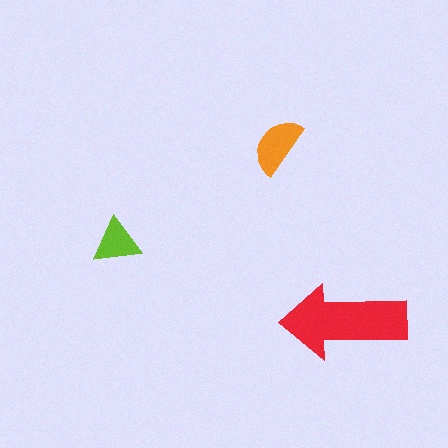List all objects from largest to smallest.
The red arrow, the orange semicircle, the lime triangle.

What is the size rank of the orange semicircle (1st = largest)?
2nd.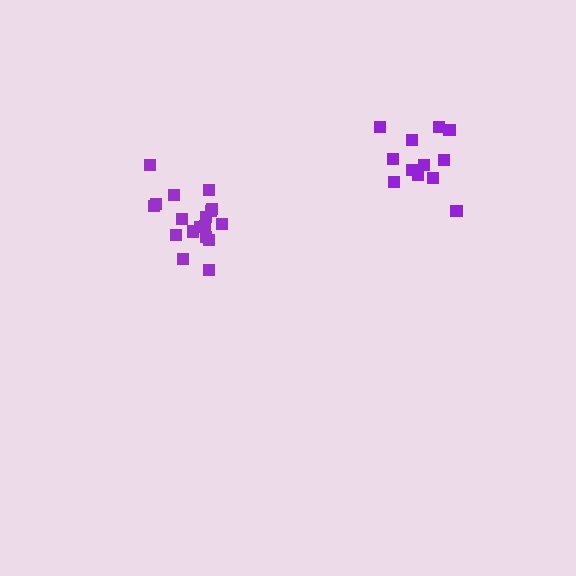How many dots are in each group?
Group 1: 18 dots, Group 2: 12 dots (30 total).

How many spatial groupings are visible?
There are 2 spatial groupings.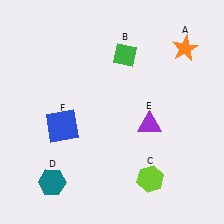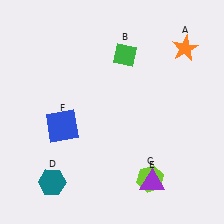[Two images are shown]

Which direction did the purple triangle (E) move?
The purple triangle (E) moved down.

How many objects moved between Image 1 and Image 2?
1 object moved between the two images.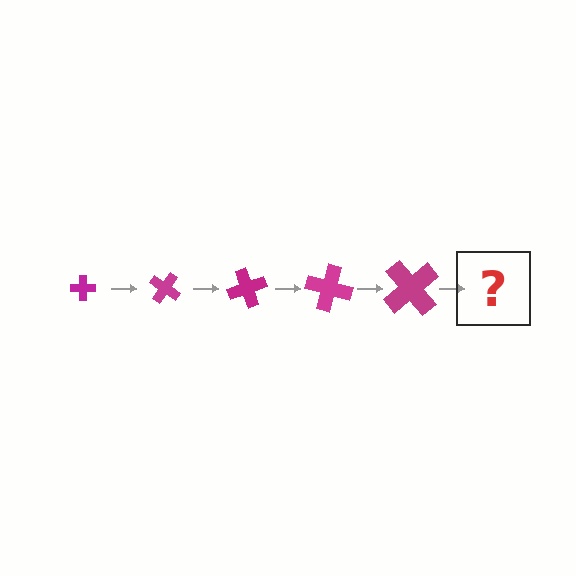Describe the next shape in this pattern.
It should be a cross, larger than the previous one and rotated 175 degrees from the start.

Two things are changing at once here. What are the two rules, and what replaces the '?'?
The two rules are that the cross grows larger each step and it rotates 35 degrees each step. The '?' should be a cross, larger than the previous one and rotated 175 degrees from the start.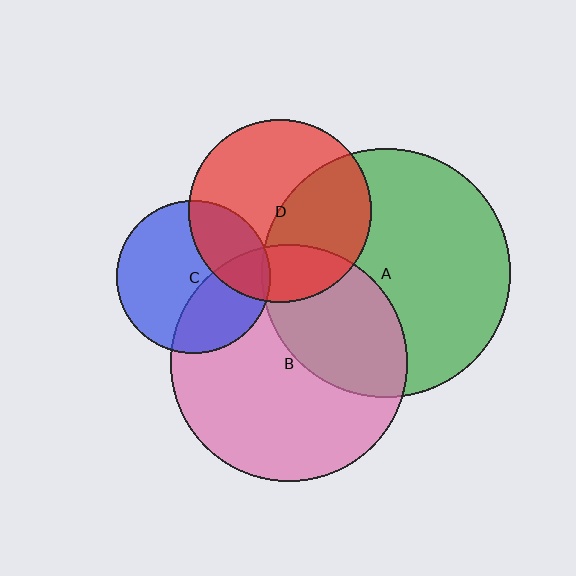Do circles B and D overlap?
Yes.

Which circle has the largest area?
Circle A (green).